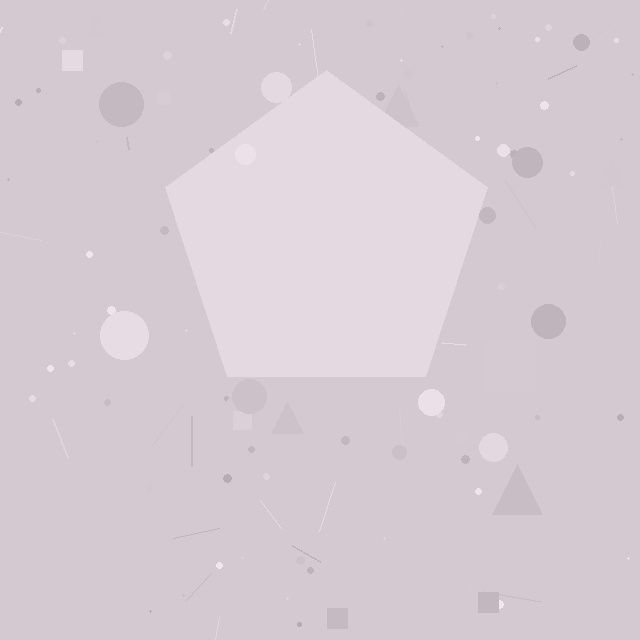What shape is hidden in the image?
A pentagon is hidden in the image.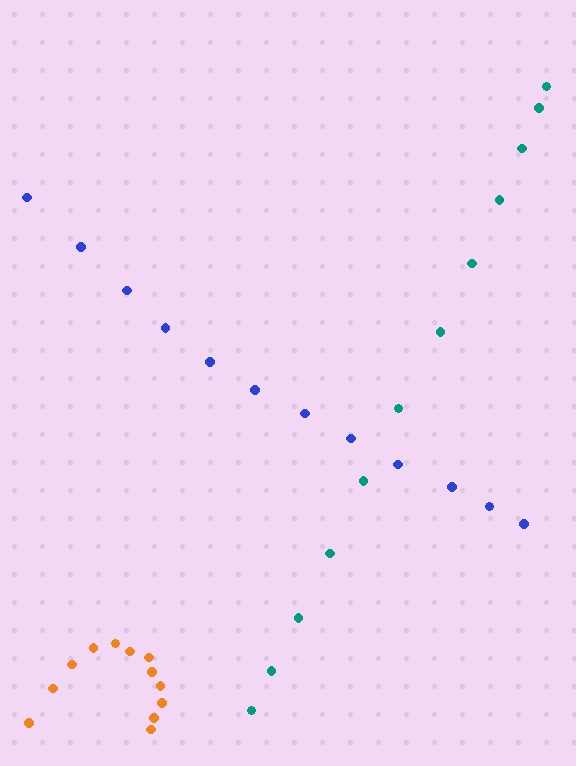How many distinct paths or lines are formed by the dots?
There are 3 distinct paths.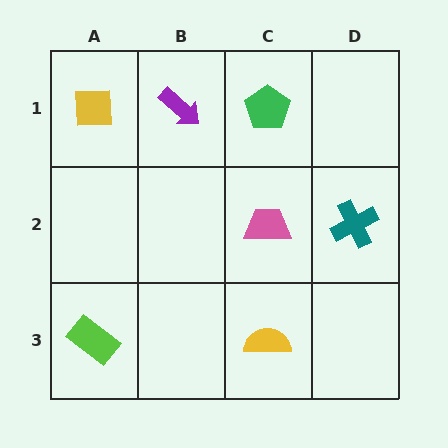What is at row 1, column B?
A purple arrow.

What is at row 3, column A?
A lime rectangle.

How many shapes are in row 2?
2 shapes.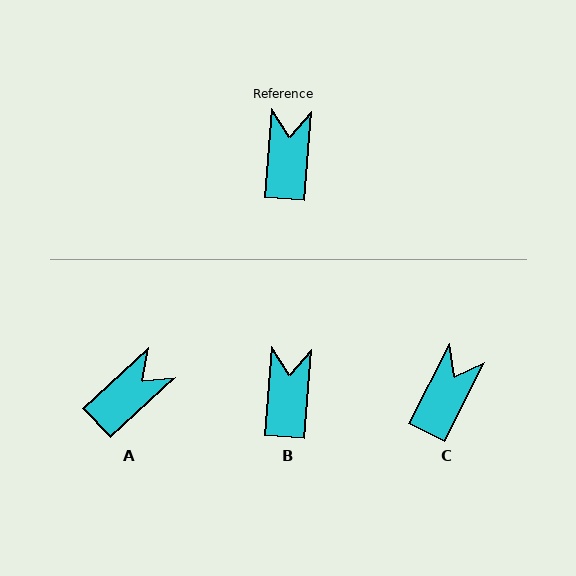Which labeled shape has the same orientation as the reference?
B.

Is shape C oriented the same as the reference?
No, it is off by about 22 degrees.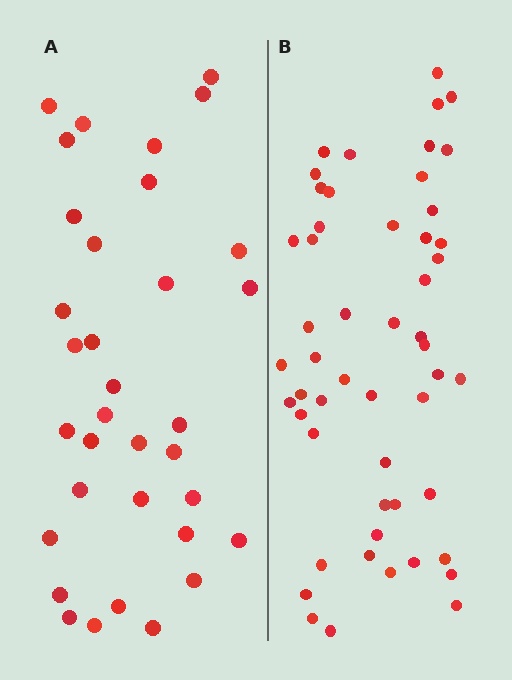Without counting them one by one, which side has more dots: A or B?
Region B (the right region) has more dots.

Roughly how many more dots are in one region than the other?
Region B has approximately 20 more dots than region A.